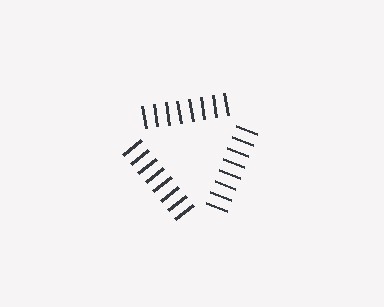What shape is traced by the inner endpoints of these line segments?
An illusory triangle — the line segments terminate on its edges but no continuous stroke is drawn.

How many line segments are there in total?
24 — 8 along each of the 3 edges.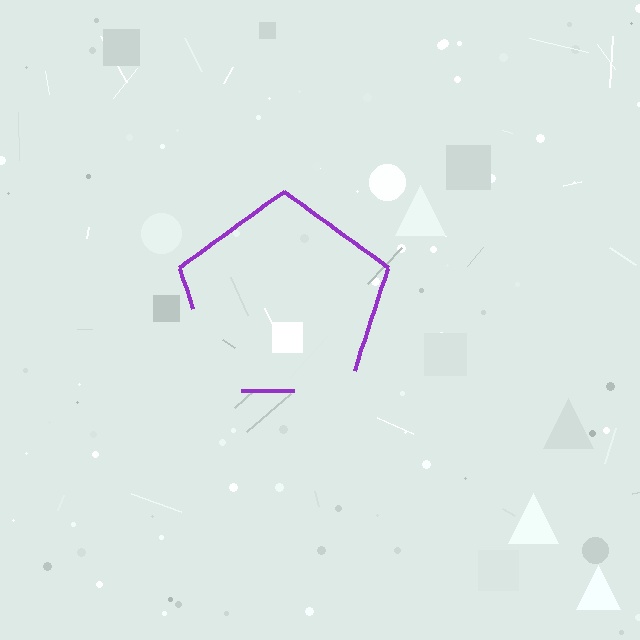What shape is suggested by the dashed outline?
The dashed outline suggests a pentagon.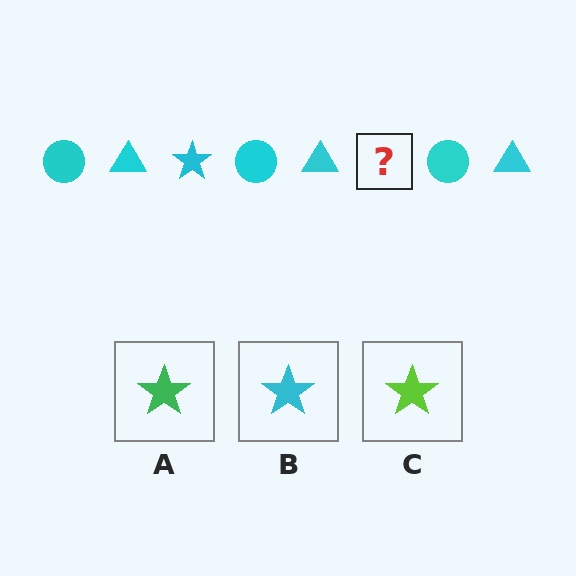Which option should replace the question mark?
Option B.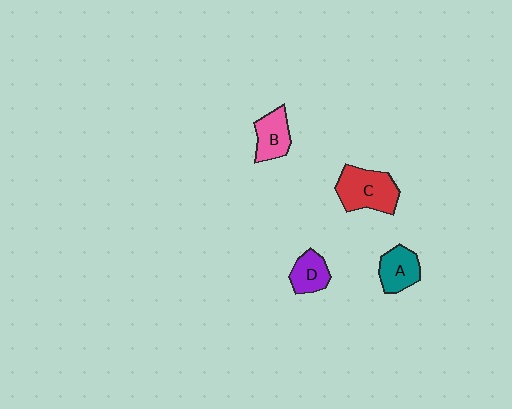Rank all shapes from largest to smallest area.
From largest to smallest: C (red), A (teal), B (pink), D (purple).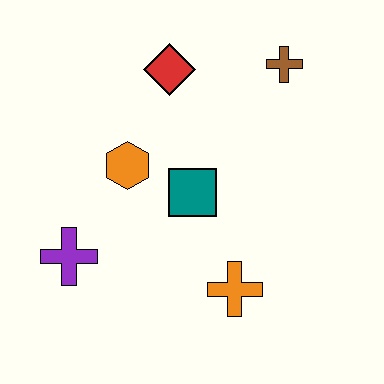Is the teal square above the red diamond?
No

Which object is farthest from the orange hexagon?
The brown cross is farthest from the orange hexagon.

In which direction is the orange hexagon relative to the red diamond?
The orange hexagon is below the red diamond.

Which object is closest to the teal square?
The orange hexagon is closest to the teal square.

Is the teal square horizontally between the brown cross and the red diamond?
Yes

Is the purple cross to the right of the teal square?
No